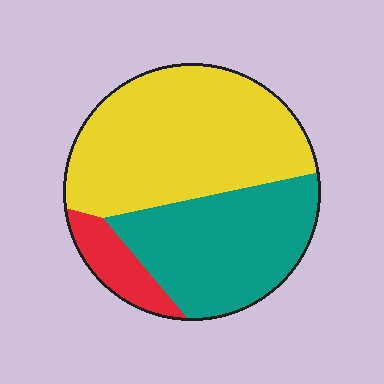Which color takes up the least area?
Red, at roughly 10%.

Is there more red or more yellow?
Yellow.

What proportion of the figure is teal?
Teal takes up about three eighths (3/8) of the figure.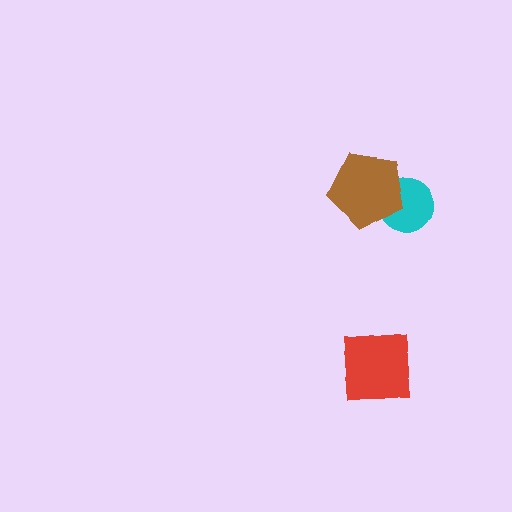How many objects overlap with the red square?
0 objects overlap with the red square.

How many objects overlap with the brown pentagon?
1 object overlaps with the brown pentagon.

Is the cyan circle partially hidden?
Yes, it is partially covered by another shape.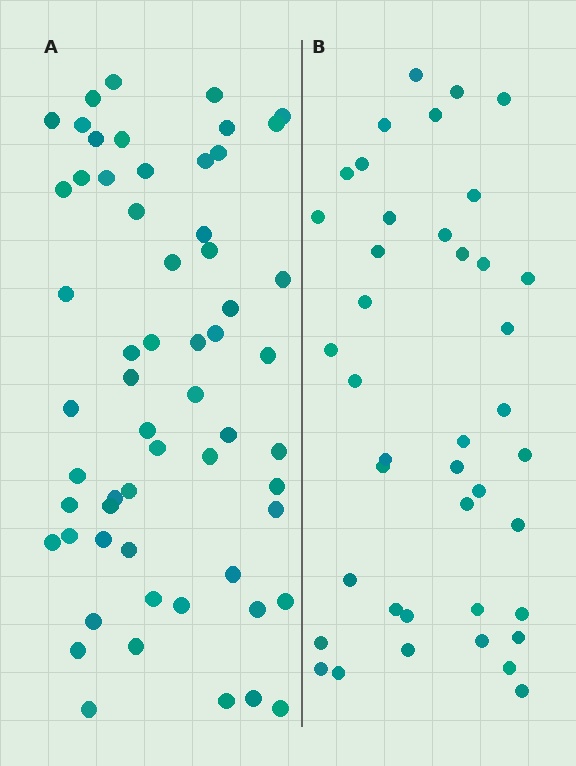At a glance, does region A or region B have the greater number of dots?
Region A (the left region) has more dots.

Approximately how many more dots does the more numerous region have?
Region A has approximately 20 more dots than region B.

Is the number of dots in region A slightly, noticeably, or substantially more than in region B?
Region A has noticeably more, but not dramatically so. The ratio is roughly 1.4 to 1.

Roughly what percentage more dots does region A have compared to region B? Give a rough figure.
About 45% more.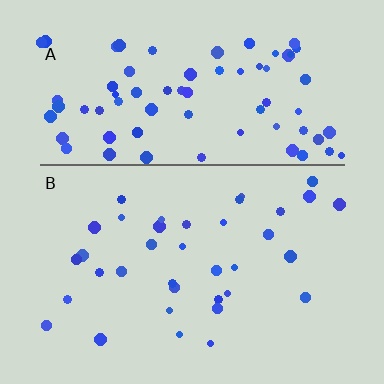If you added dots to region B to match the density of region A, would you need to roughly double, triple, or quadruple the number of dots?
Approximately double.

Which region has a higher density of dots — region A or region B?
A (the top).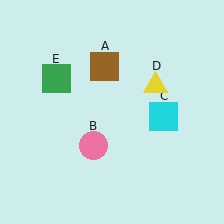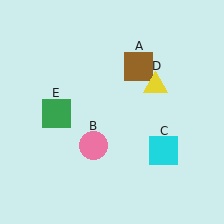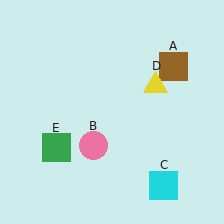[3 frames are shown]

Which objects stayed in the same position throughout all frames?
Pink circle (object B) and yellow triangle (object D) remained stationary.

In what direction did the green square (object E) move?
The green square (object E) moved down.